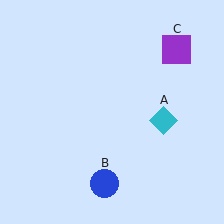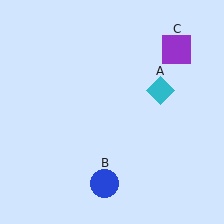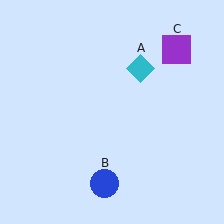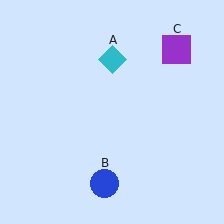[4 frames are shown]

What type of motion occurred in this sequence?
The cyan diamond (object A) rotated counterclockwise around the center of the scene.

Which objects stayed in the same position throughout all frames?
Blue circle (object B) and purple square (object C) remained stationary.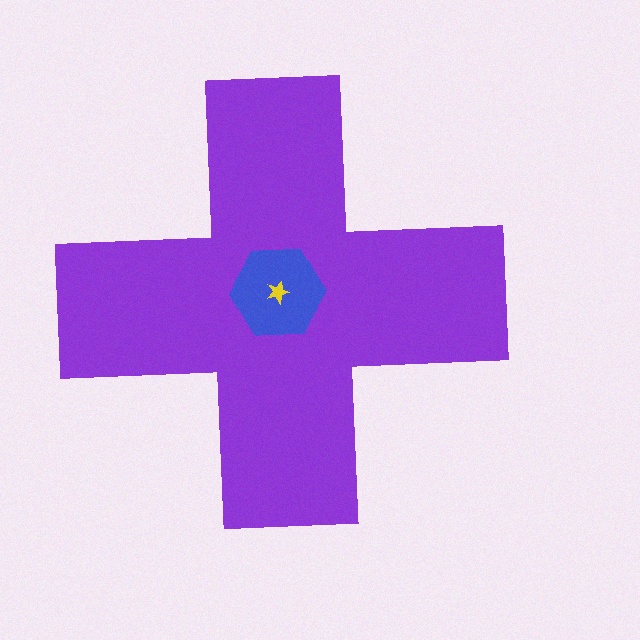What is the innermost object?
The yellow star.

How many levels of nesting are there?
3.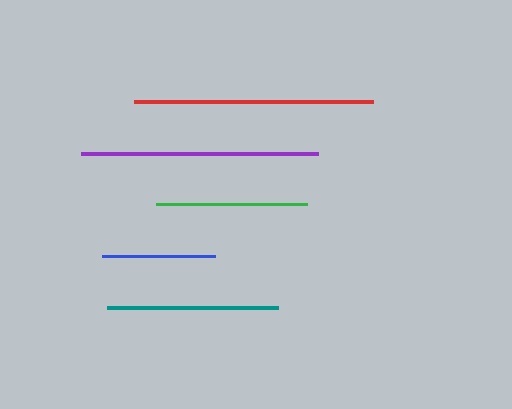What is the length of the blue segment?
The blue segment is approximately 113 pixels long.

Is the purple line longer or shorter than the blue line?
The purple line is longer than the blue line.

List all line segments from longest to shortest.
From longest to shortest: red, purple, teal, green, blue.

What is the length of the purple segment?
The purple segment is approximately 237 pixels long.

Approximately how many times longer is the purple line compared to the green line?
The purple line is approximately 1.6 times the length of the green line.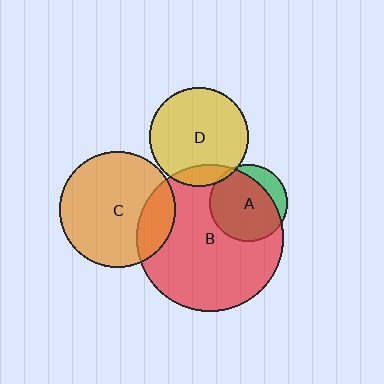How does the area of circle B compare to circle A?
Approximately 3.6 times.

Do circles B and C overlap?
Yes.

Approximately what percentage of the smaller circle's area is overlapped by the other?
Approximately 20%.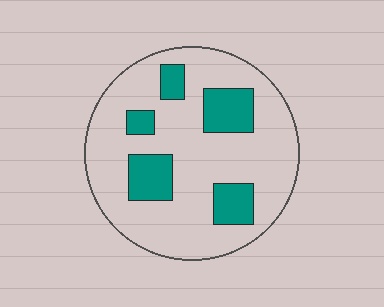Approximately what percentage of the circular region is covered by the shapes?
Approximately 20%.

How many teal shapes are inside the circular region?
5.